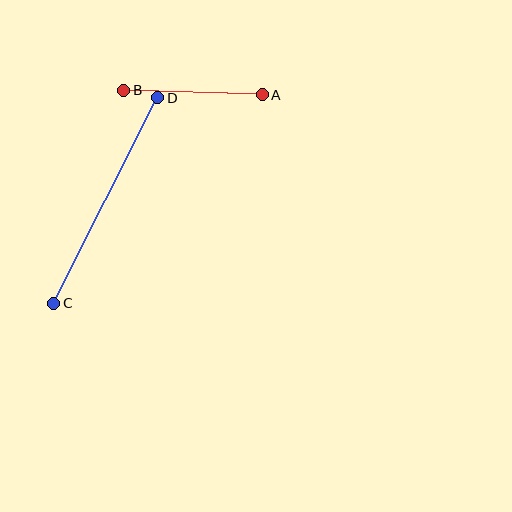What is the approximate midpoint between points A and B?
The midpoint is at approximately (193, 93) pixels.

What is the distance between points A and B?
The distance is approximately 139 pixels.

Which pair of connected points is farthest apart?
Points C and D are farthest apart.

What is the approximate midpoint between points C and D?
The midpoint is at approximately (106, 200) pixels.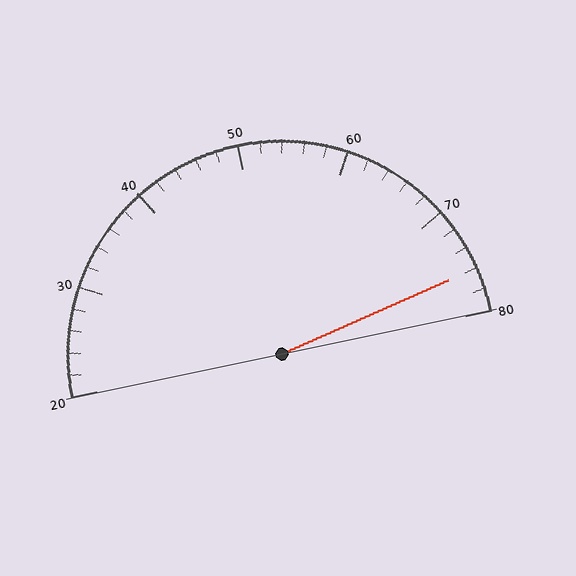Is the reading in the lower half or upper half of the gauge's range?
The reading is in the upper half of the range (20 to 80).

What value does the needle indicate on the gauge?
The needle indicates approximately 76.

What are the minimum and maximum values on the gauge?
The gauge ranges from 20 to 80.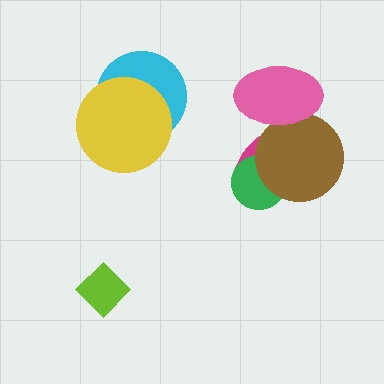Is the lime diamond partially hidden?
No, no other shape covers it.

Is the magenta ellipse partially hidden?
Yes, it is partially covered by another shape.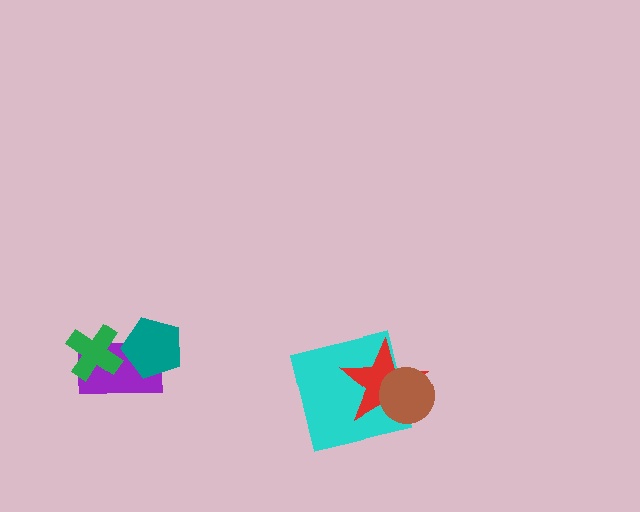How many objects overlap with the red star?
2 objects overlap with the red star.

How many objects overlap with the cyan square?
2 objects overlap with the cyan square.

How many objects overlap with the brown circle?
2 objects overlap with the brown circle.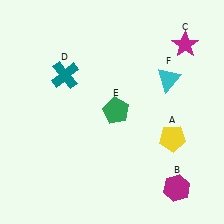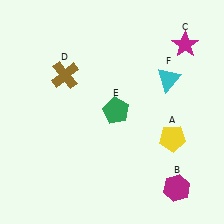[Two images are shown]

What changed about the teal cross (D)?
In Image 1, D is teal. In Image 2, it changed to brown.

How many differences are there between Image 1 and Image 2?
There is 1 difference between the two images.